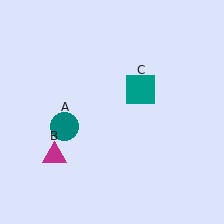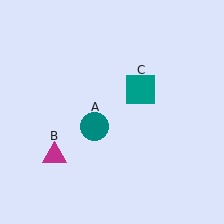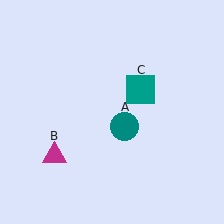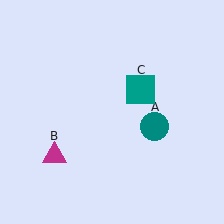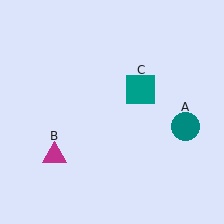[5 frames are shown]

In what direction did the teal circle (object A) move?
The teal circle (object A) moved right.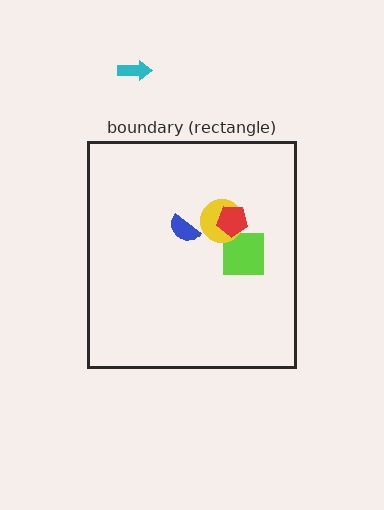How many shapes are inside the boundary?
4 inside, 1 outside.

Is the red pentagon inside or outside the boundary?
Inside.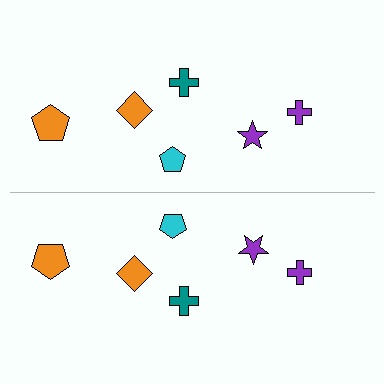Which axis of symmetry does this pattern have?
The pattern has a horizontal axis of symmetry running through the center of the image.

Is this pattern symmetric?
Yes, this pattern has bilateral (reflection) symmetry.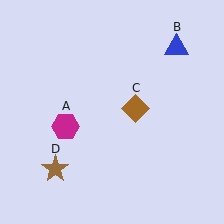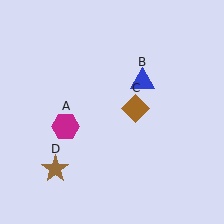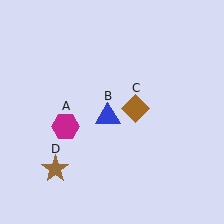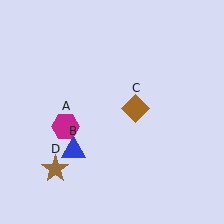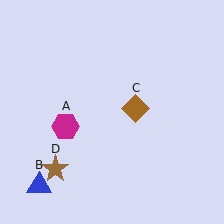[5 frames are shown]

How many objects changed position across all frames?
1 object changed position: blue triangle (object B).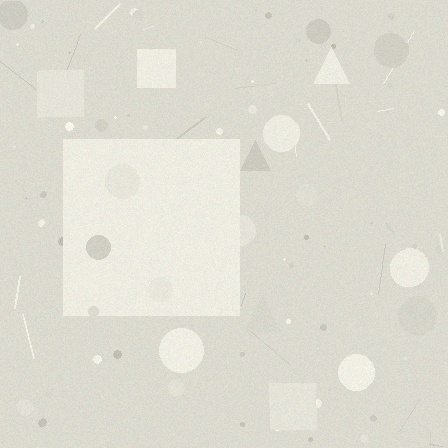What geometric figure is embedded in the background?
A square is embedded in the background.